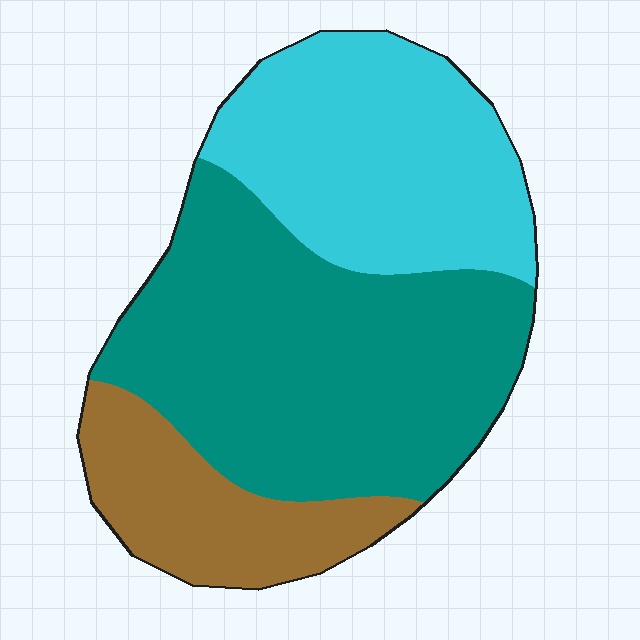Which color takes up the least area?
Brown, at roughly 20%.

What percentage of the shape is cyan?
Cyan covers about 30% of the shape.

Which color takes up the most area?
Teal, at roughly 50%.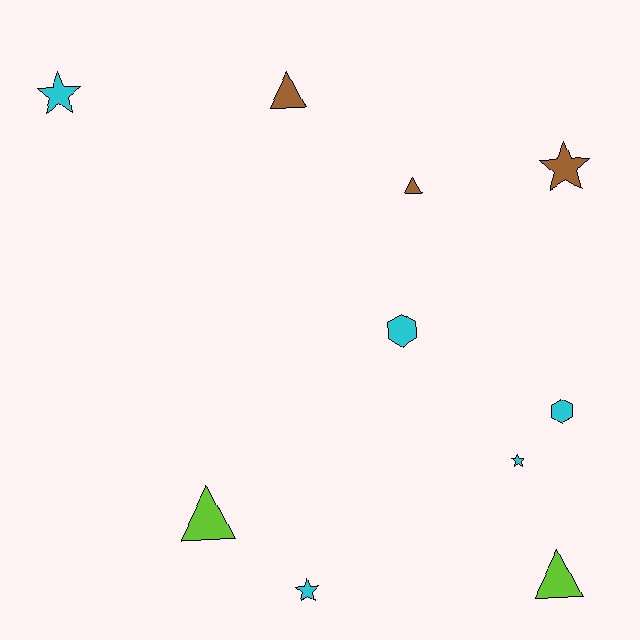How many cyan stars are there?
There are 3 cyan stars.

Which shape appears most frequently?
Star, with 4 objects.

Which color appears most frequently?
Cyan, with 5 objects.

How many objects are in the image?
There are 10 objects.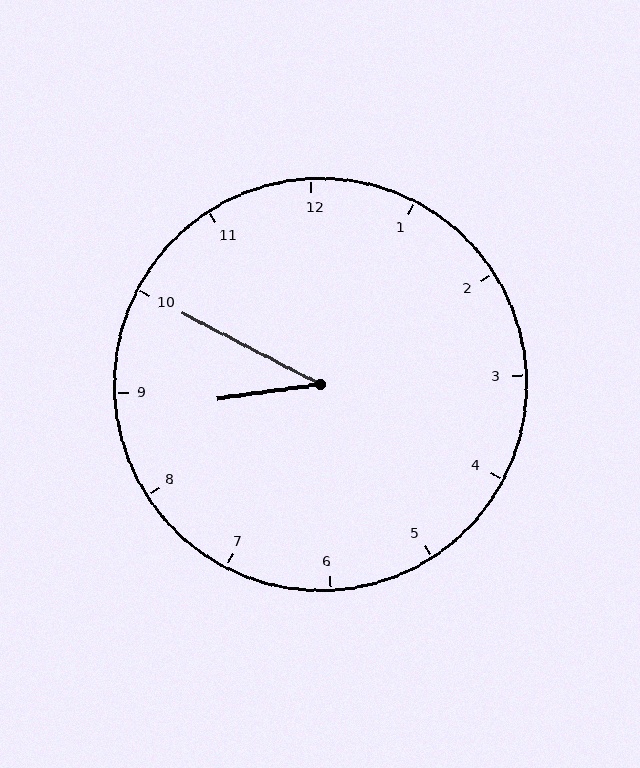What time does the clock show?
8:50.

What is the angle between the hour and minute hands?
Approximately 35 degrees.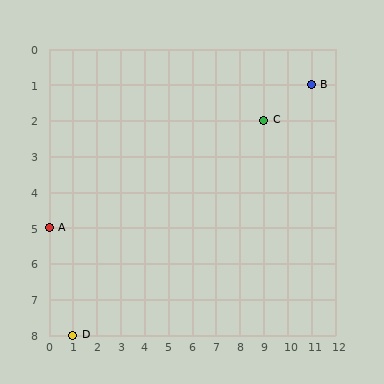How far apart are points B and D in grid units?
Points B and D are 10 columns and 7 rows apart (about 12.2 grid units diagonally).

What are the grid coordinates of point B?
Point B is at grid coordinates (11, 1).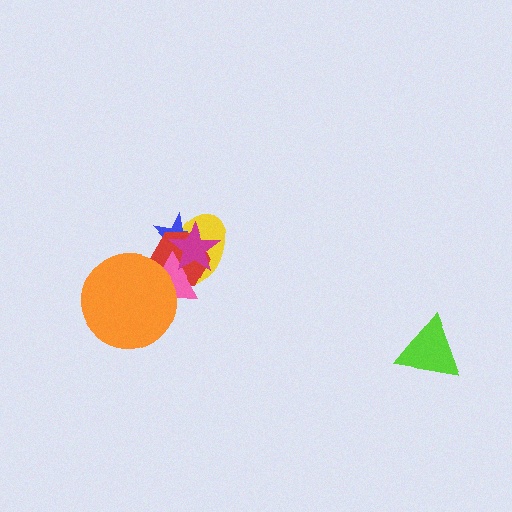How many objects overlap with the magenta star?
4 objects overlap with the magenta star.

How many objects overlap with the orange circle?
2 objects overlap with the orange circle.